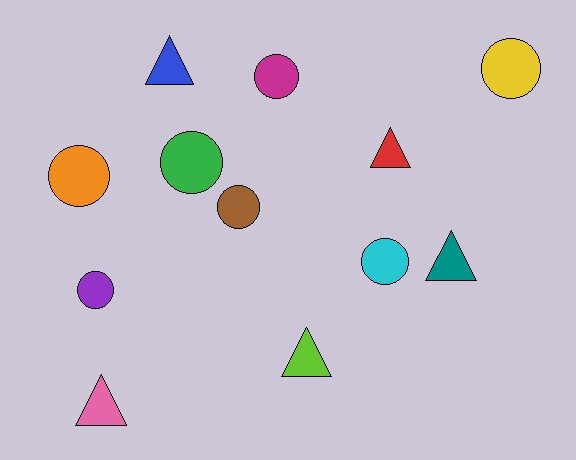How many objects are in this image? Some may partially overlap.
There are 12 objects.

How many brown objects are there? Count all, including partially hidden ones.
There is 1 brown object.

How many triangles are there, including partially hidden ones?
There are 5 triangles.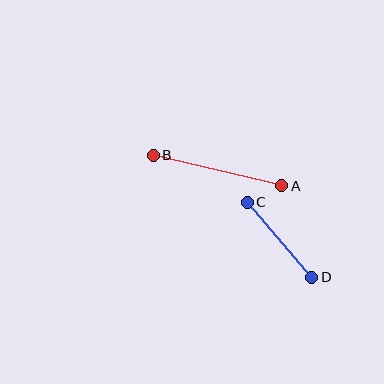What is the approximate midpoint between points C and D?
The midpoint is at approximately (280, 240) pixels.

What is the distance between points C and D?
The distance is approximately 99 pixels.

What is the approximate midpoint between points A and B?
The midpoint is at approximately (217, 171) pixels.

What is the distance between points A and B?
The distance is approximately 132 pixels.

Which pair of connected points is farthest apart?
Points A and B are farthest apart.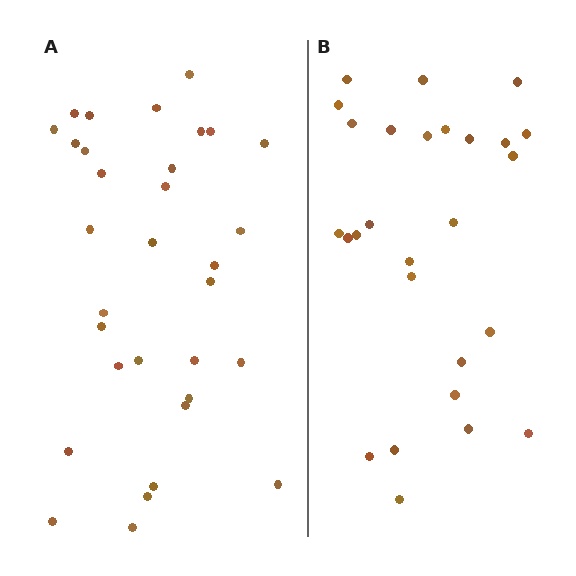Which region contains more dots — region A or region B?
Region A (the left region) has more dots.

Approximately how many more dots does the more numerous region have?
Region A has about 5 more dots than region B.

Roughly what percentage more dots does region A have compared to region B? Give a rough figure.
About 20% more.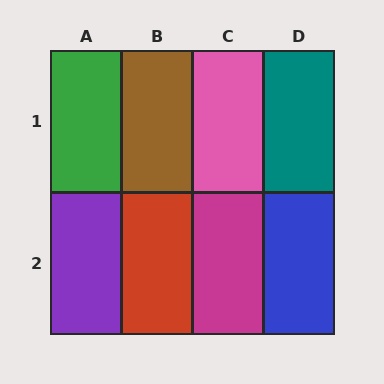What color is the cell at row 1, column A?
Green.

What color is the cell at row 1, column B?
Brown.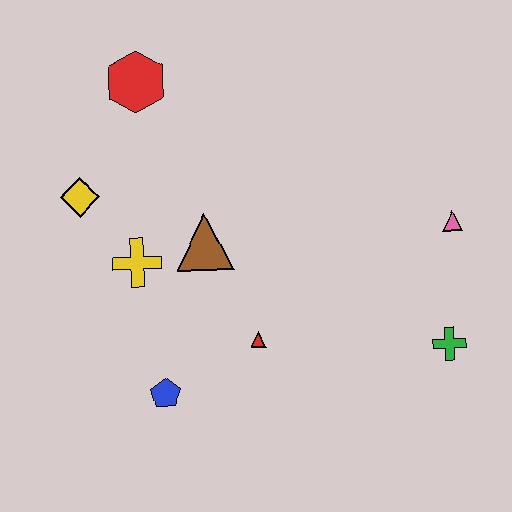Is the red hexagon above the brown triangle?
Yes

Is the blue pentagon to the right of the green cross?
No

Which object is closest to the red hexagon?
The yellow diamond is closest to the red hexagon.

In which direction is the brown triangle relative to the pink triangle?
The brown triangle is to the left of the pink triangle.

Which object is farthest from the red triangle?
The red hexagon is farthest from the red triangle.